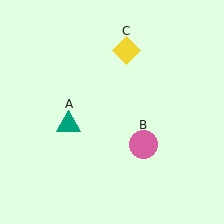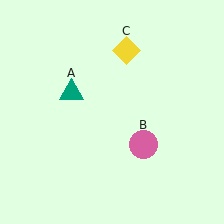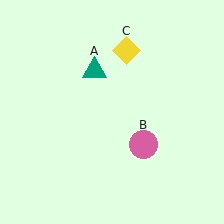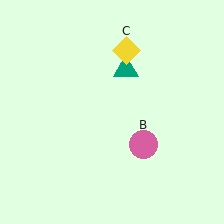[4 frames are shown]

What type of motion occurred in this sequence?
The teal triangle (object A) rotated clockwise around the center of the scene.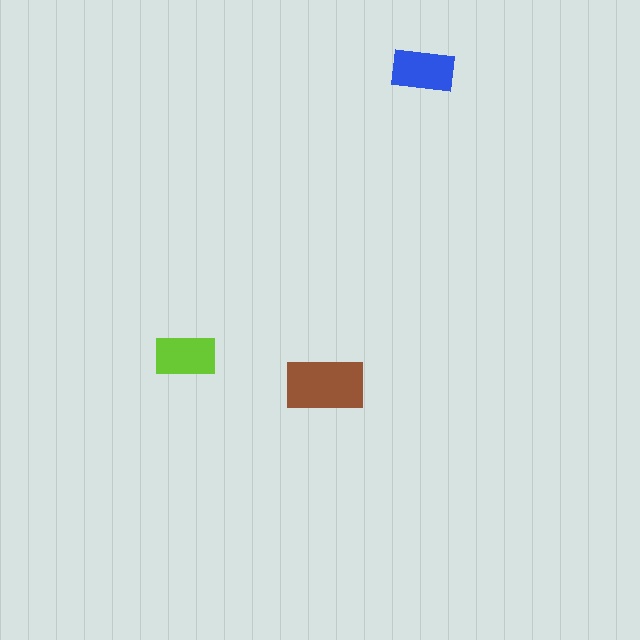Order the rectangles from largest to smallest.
the brown one, the blue one, the lime one.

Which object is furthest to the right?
The blue rectangle is rightmost.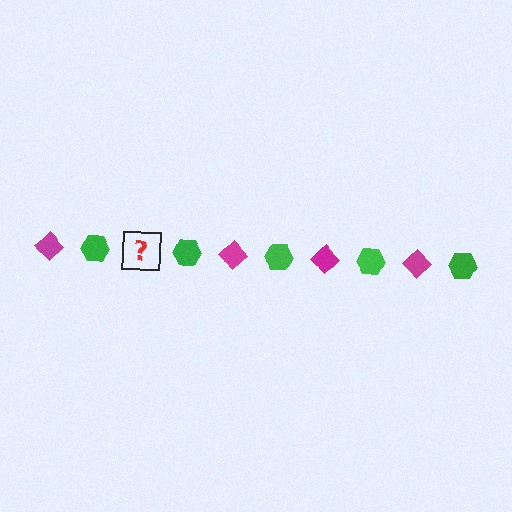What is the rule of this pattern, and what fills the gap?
The rule is that the pattern alternates between magenta diamond and green hexagon. The gap should be filled with a magenta diamond.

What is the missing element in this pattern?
The missing element is a magenta diamond.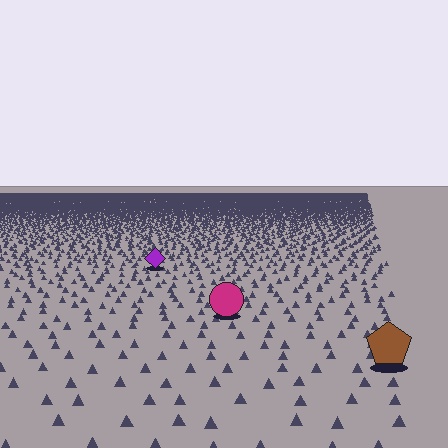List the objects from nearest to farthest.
From nearest to farthest: the brown pentagon, the magenta circle, the purple diamond.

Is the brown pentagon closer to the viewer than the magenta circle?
Yes. The brown pentagon is closer — you can tell from the texture gradient: the ground texture is coarser near it.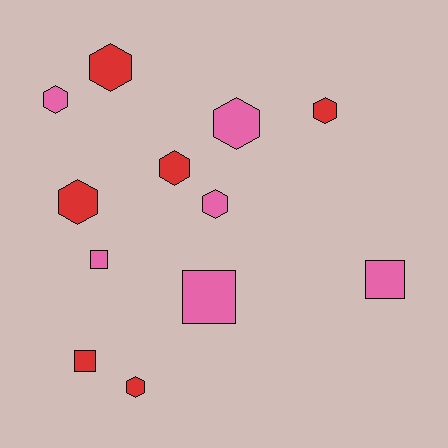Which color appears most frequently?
Red, with 6 objects.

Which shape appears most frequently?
Hexagon, with 8 objects.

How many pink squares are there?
There are 3 pink squares.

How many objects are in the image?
There are 12 objects.